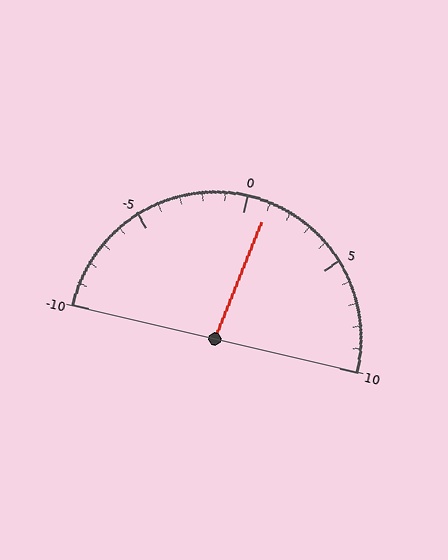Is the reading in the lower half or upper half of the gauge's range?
The reading is in the upper half of the range (-10 to 10).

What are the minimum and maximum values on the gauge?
The gauge ranges from -10 to 10.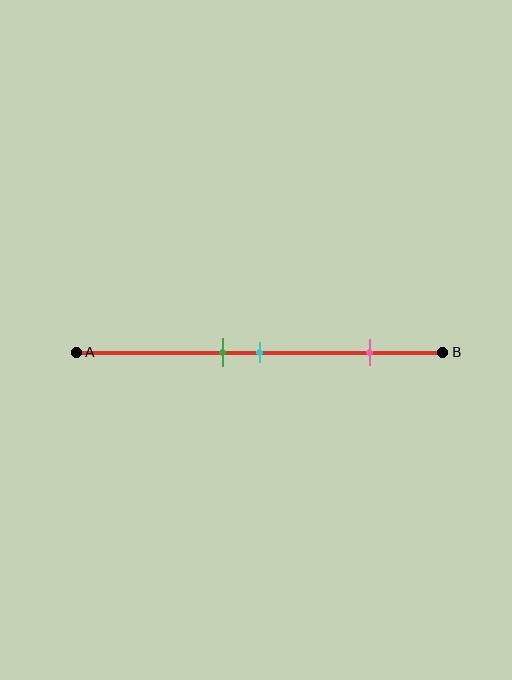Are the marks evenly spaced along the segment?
No, the marks are not evenly spaced.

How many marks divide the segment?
There are 3 marks dividing the segment.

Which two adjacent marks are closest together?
The green and cyan marks are the closest adjacent pair.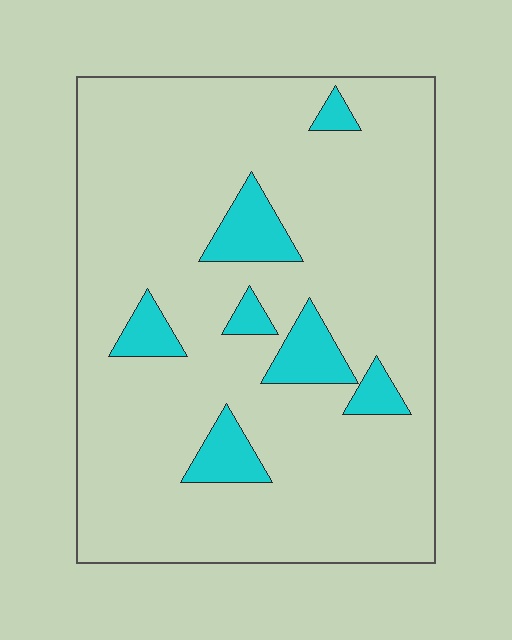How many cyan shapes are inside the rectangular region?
7.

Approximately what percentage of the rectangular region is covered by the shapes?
Approximately 10%.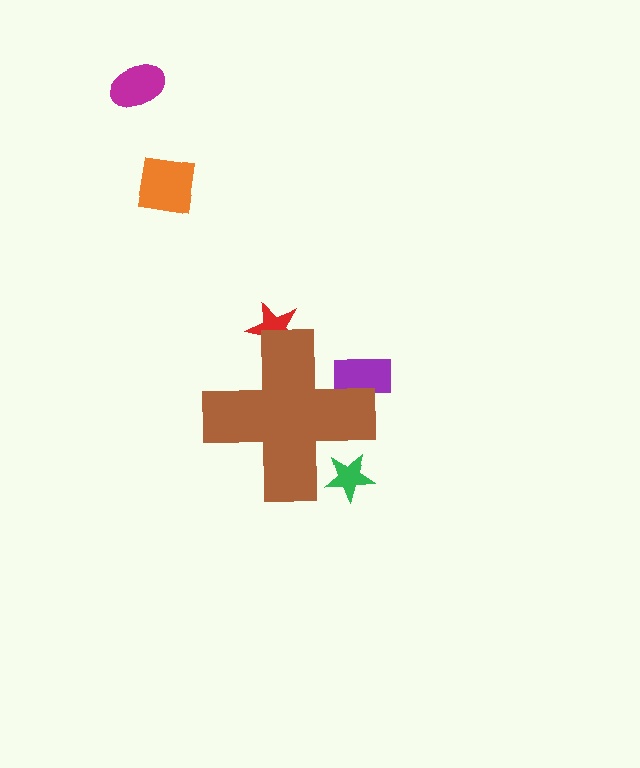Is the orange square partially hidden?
No, the orange square is fully visible.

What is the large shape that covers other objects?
A brown cross.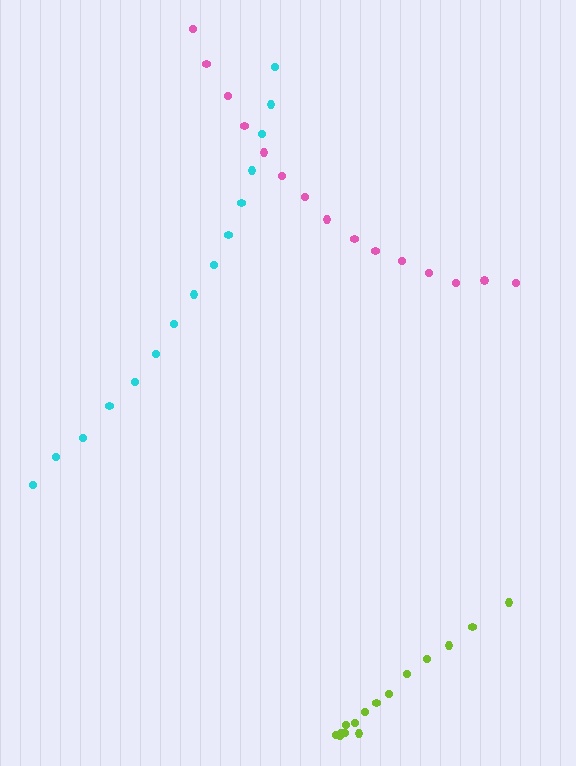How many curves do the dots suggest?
There are 3 distinct paths.